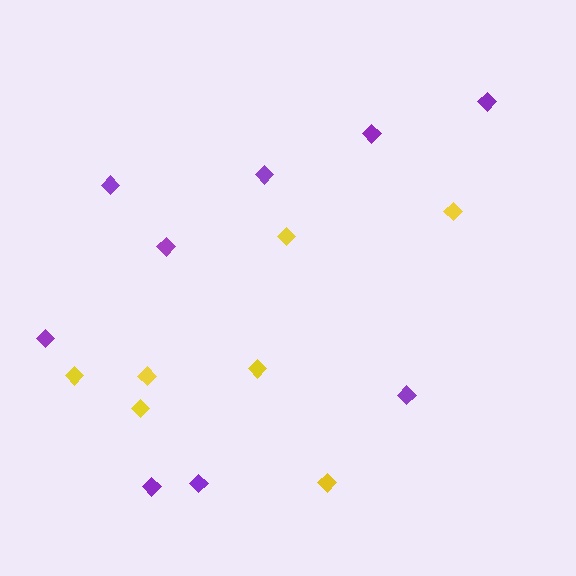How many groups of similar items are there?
There are 2 groups: one group of yellow diamonds (7) and one group of purple diamonds (9).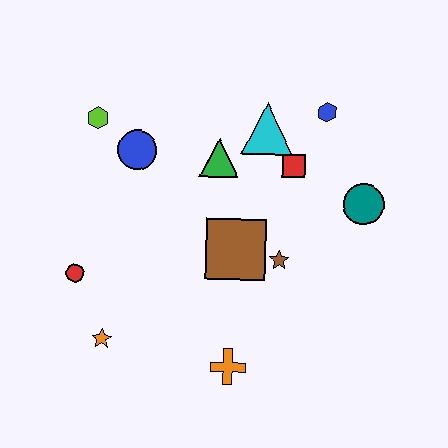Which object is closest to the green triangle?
The cyan triangle is closest to the green triangle.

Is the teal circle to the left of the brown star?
No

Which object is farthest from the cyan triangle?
The orange star is farthest from the cyan triangle.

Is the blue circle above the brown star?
Yes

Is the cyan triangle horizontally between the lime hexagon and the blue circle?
No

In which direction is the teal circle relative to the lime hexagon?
The teal circle is to the right of the lime hexagon.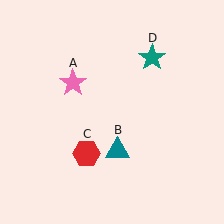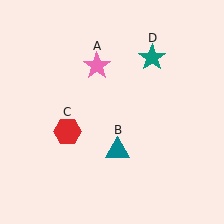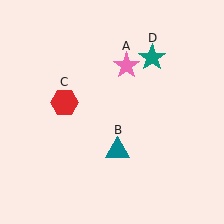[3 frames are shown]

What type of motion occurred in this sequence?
The pink star (object A), red hexagon (object C) rotated clockwise around the center of the scene.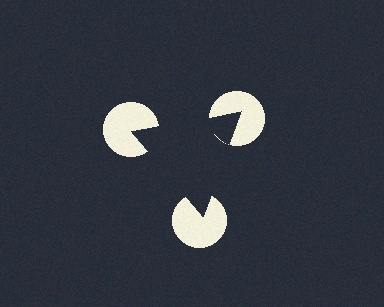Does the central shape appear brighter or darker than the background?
It typically appears slightly darker than the background, even though no actual brightness change is drawn.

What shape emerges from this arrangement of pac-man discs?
An illusory triangle — its edges are inferred from the aligned wedge cuts in the pac-man discs, not physically drawn.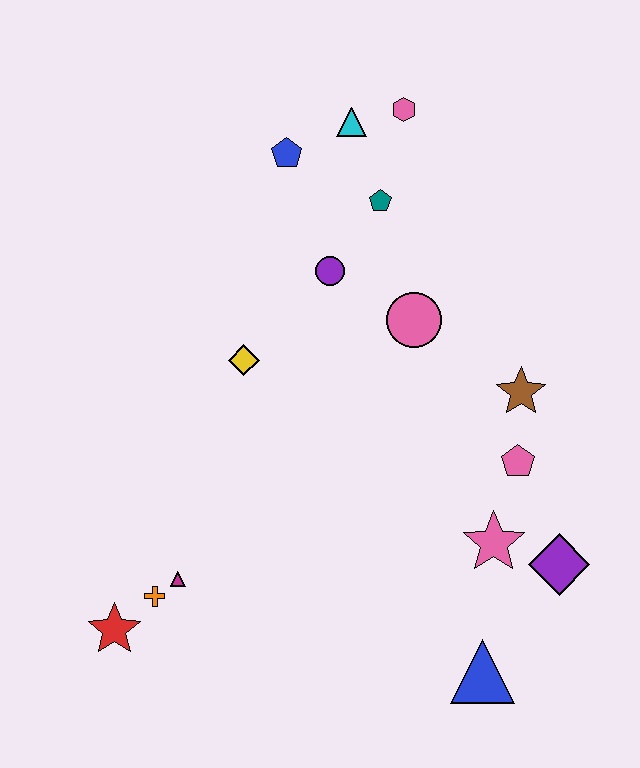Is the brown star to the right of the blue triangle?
Yes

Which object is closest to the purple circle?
The teal pentagon is closest to the purple circle.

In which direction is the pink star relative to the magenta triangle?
The pink star is to the right of the magenta triangle.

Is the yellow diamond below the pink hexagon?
Yes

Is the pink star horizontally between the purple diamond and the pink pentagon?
No